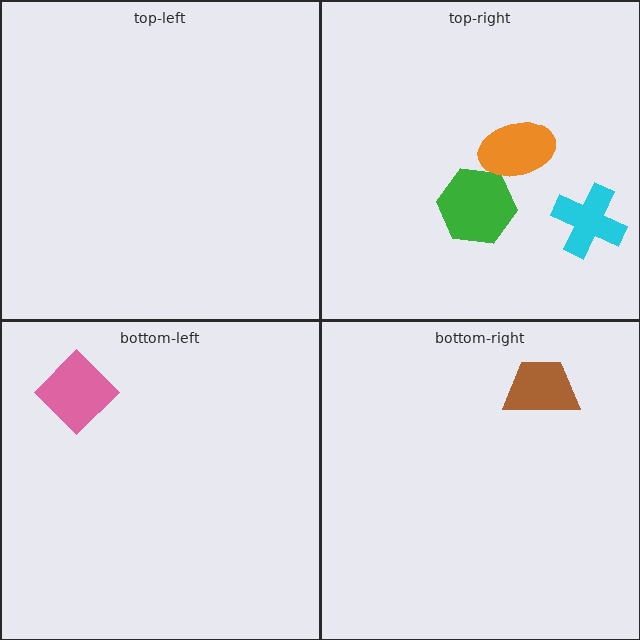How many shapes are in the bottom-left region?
1.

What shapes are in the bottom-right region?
The brown trapezoid.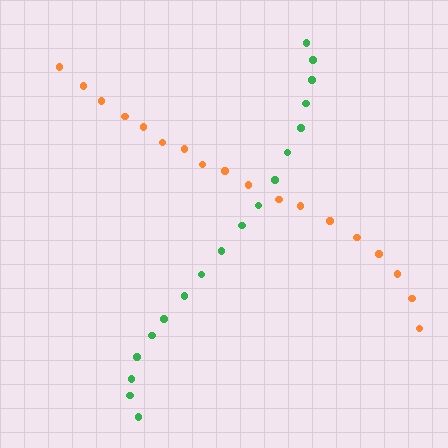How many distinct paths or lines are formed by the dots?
There are 2 distinct paths.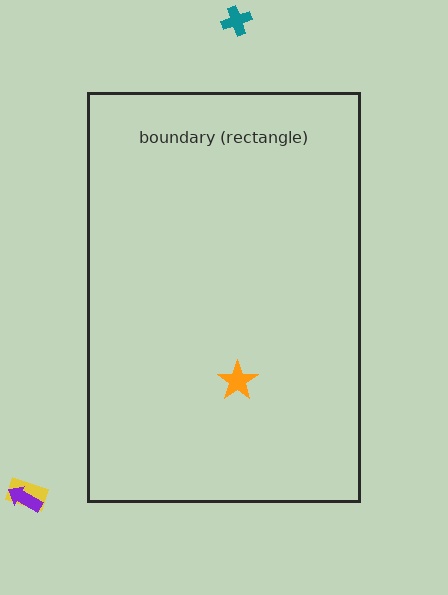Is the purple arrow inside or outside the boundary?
Outside.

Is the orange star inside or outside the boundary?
Inside.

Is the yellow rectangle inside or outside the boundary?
Outside.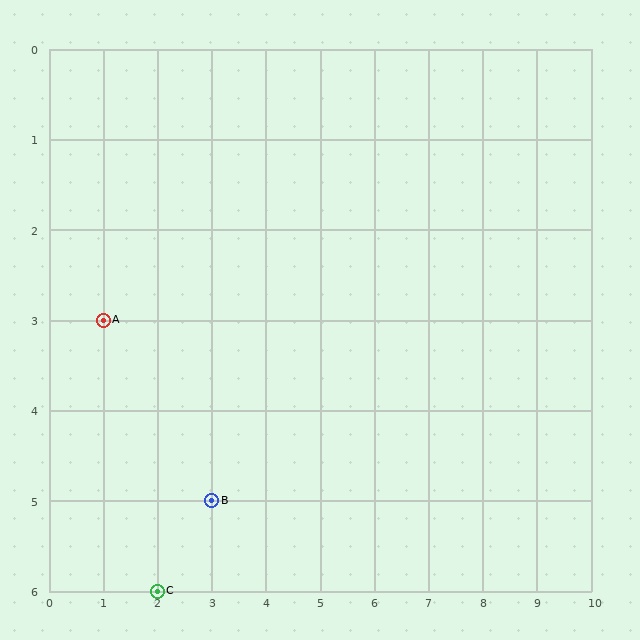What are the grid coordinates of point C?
Point C is at grid coordinates (2, 6).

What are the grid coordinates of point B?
Point B is at grid coordinates (3, 5).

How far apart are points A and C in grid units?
Points A and C are 1 column and 3 rows apart (about 3.2 grid units diagonally).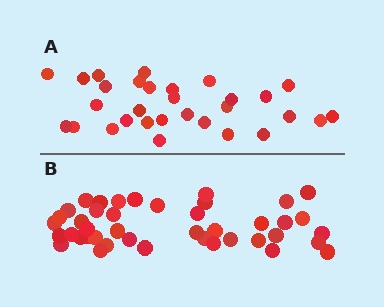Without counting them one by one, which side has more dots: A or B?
Region B (the bottom region) has more dots.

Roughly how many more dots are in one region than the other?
Region B has roughly 12 or so more dots than region A.